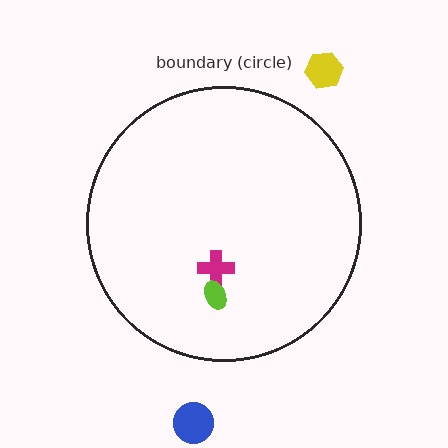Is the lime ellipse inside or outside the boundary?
Inside.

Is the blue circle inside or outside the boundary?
Outside.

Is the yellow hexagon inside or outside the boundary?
Outside.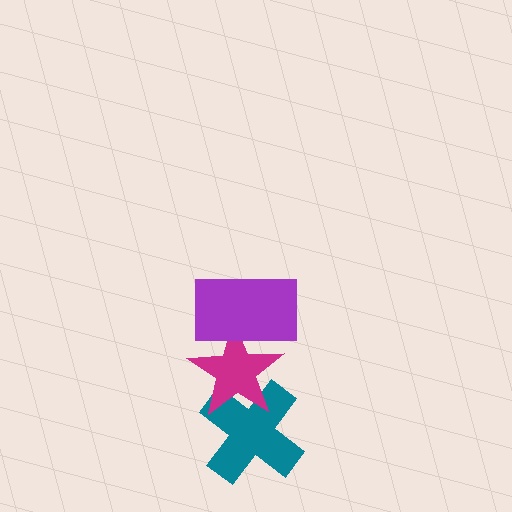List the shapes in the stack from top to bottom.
From top to bottom: the purple rectangle, the magenta star, the teal cross.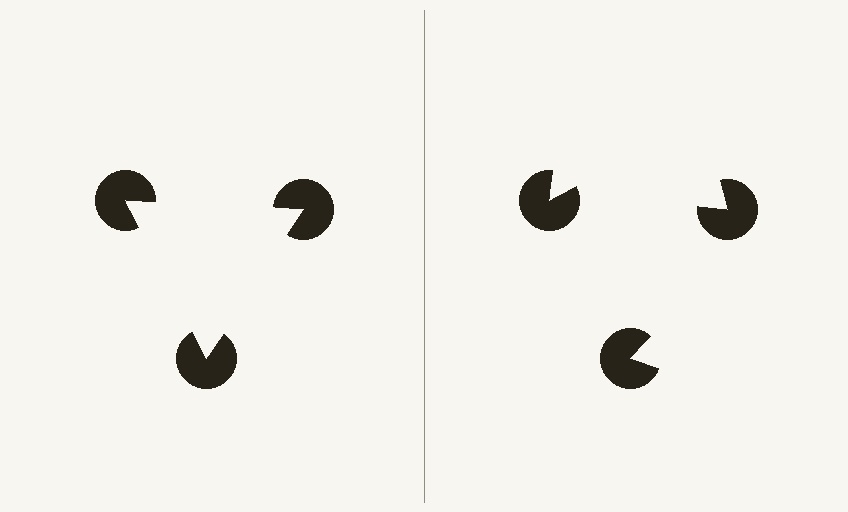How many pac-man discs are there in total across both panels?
6 — 3 on each side.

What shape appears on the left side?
An illusory triangle.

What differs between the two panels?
The pac-man discs are positioned identically on both sides; only the wedge orientations differ. On the left they align to a triangle; on the right they are misaligned.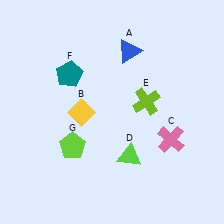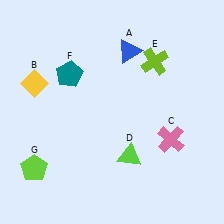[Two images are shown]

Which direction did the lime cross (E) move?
The lime cross (E) moved up.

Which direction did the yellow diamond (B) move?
The yellow diamond (B) moved left.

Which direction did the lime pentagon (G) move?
The lime pentagon (G) moved left.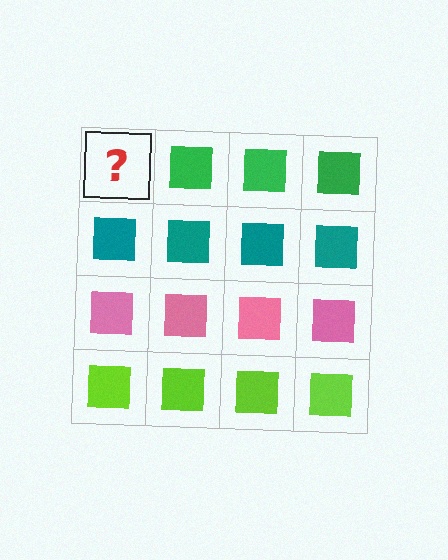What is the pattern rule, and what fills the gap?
The rule is that each row has a consistent color. The gap should be filled with a green square.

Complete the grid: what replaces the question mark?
The question mark should be replaced with a green square.